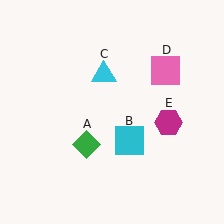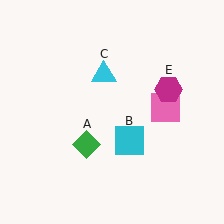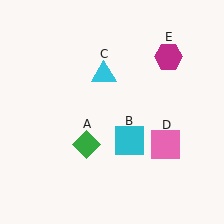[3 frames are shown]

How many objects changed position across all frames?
2 objects changed position: pink square (object D), magenta hexagon (object E).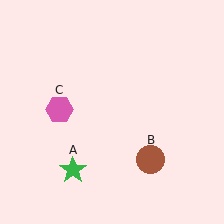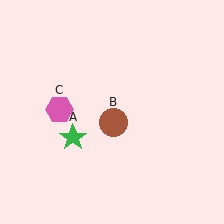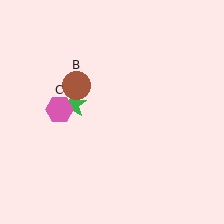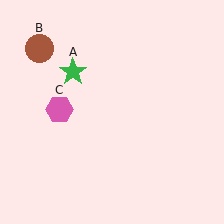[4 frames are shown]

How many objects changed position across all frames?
2 objects changed position: green star (object A), brown circle (object B).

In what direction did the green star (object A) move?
The green star (object A) moved up.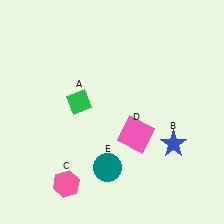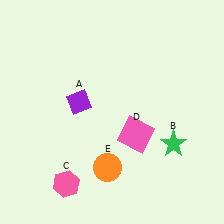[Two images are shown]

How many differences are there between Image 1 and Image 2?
There are 3 differences between the two images.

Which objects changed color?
A changed from green to purple. B changed from blue to green. E changed from teal to orange.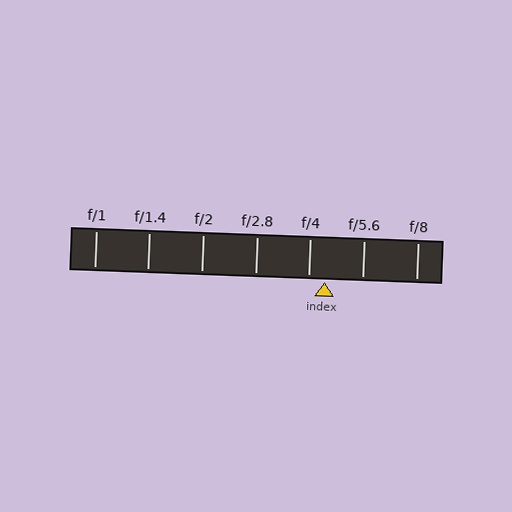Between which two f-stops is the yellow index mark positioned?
The index mark is between f/4 and f/5.6.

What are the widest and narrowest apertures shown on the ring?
The widest aperture shown is f/1 and the narrowest is f/8.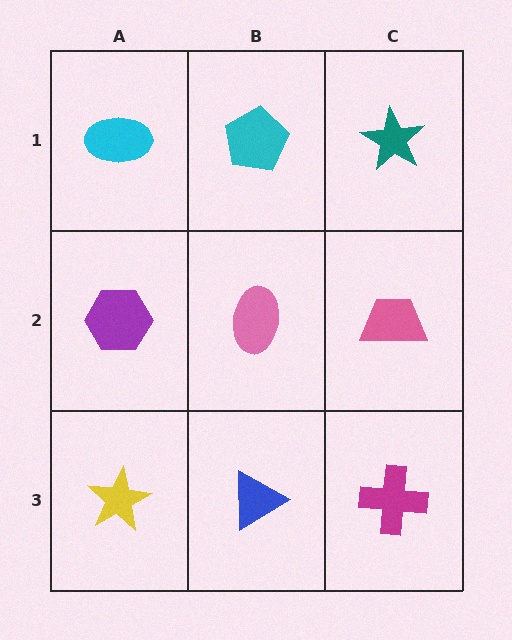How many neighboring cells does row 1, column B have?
3.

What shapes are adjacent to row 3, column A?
A purple hexagon (row 2, column A), a blue triangle (row 3, column B).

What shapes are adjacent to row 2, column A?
A cyan ellipse (row 1, column A), a yellow star (row 3, column A), a pink ellipse (row 2, column B).